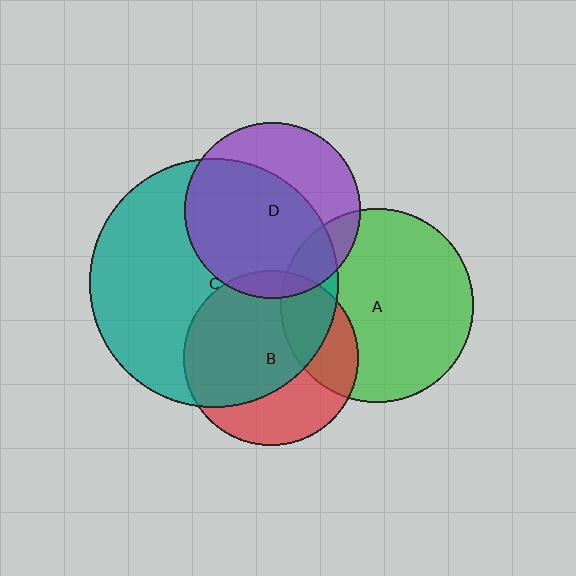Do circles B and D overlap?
Yes.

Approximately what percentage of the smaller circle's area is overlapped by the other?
Approximately 5%.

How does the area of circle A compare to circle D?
Approximately 1.2 times.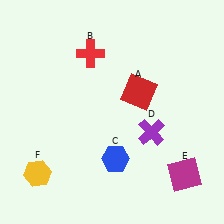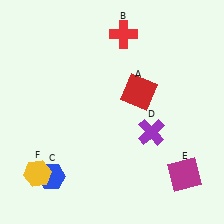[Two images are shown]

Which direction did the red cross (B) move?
The red cross (B) moved right.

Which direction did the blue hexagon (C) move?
The blue hexagon (C) moved left.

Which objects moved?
The objects that moved are: the red cross (B), the blue hexagon (C).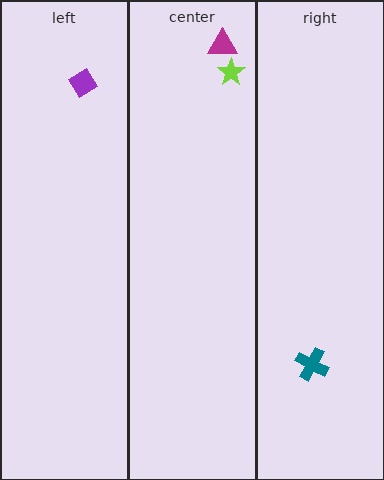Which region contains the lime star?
The center region.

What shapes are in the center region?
The lime star, the magenta triangle.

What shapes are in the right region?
The teal cross.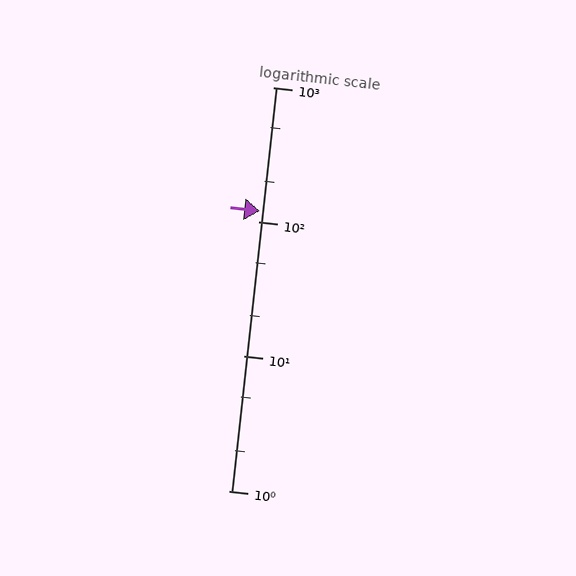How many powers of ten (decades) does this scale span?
The scale spans 3 decades, from 1 to 1000.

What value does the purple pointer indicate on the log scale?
The pointer indicates approximately 120.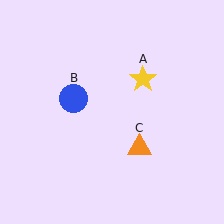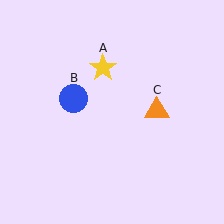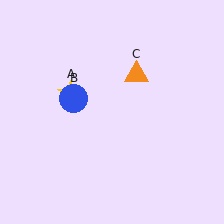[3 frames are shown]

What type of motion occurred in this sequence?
The yellow star (object A), orange triangle (object C) rotated counterclockwise around the center of the scene.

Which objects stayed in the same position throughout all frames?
Blue circle (object B) remained stationary.